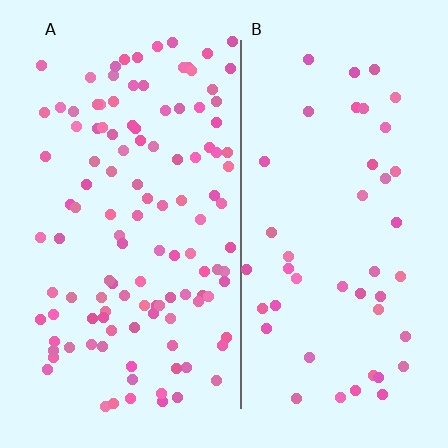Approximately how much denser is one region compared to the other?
Approximately 2.6× — region A over region B.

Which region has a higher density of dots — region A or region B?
A (the left).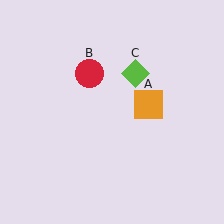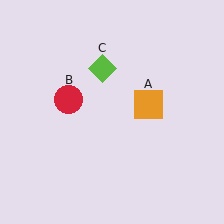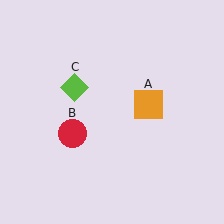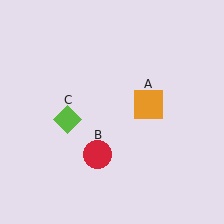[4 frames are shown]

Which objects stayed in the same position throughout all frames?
Orange square (object A) remained stationary.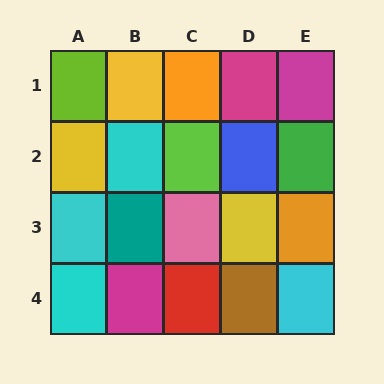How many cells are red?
1 cell is red.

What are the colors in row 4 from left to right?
Cyan, magenta, red, brown, cyan.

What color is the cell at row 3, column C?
Pink.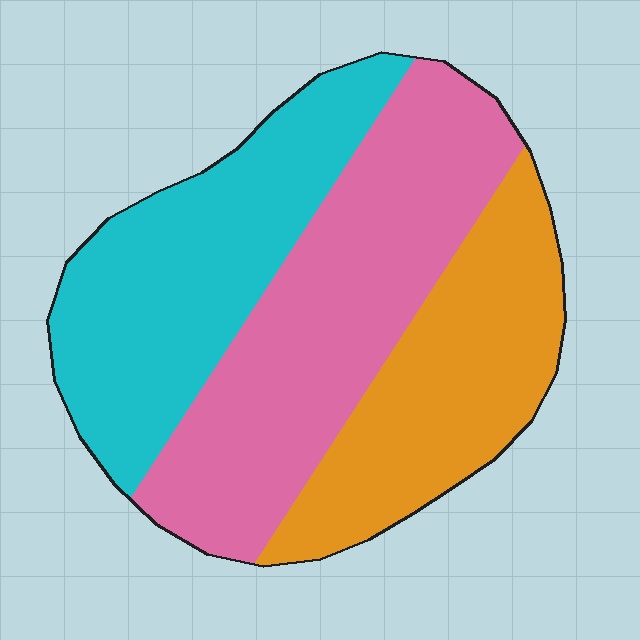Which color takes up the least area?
Orange, at roughly 30%.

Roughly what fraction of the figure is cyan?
Cyan takes up between a sixth and a third of the figure.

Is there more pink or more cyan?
Pink.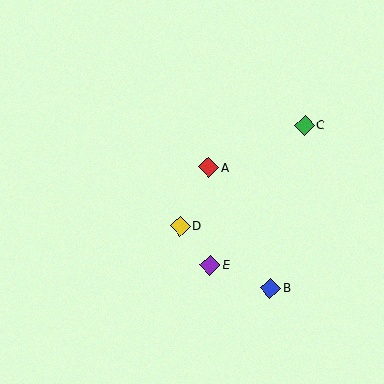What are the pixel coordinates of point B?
Point B is at (270, 288).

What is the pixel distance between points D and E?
The distance between D and E is 49 pixels.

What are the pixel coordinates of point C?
Point C is at (304, 125).